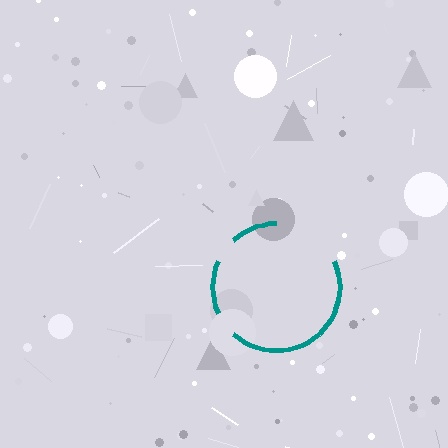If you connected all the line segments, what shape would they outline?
They would outline a circle.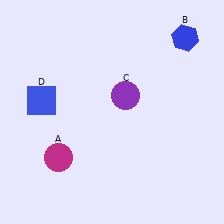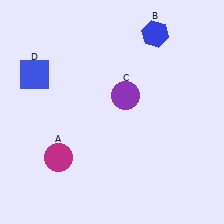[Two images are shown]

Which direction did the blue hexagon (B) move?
The blue hexagon (B) moved left.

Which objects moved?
The objects that moved are: the blue hexagon (B), the blue square (D).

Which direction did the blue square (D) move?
The blue square (D) moved up.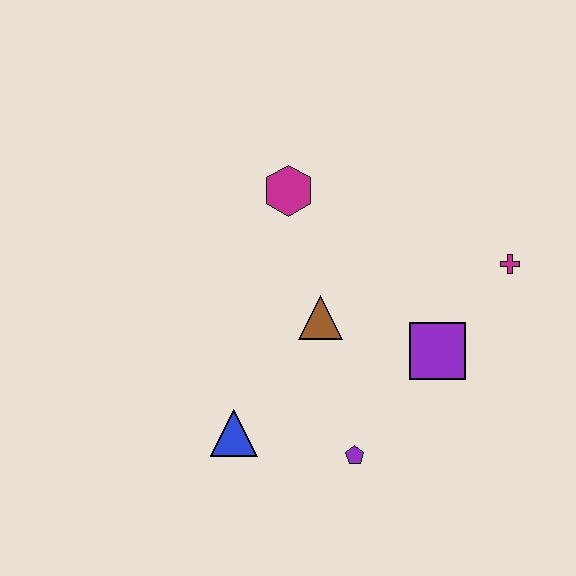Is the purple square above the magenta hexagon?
No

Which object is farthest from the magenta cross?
The blue triangle is farthest from the magenta cross.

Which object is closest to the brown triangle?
The purple square is closest to the brown triangle.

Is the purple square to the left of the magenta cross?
Yes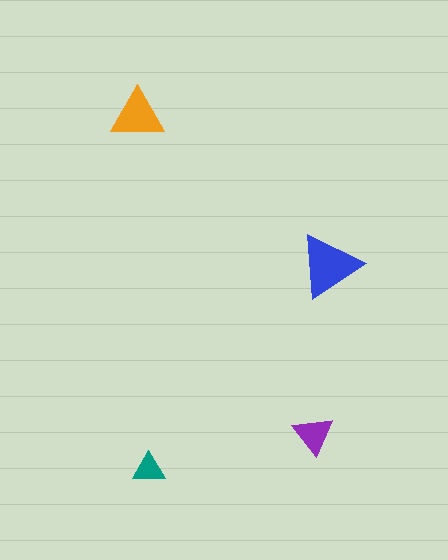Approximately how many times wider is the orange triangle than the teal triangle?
About 1.5 times wider.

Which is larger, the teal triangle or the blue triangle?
The blue one.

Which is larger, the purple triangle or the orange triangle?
The orange one.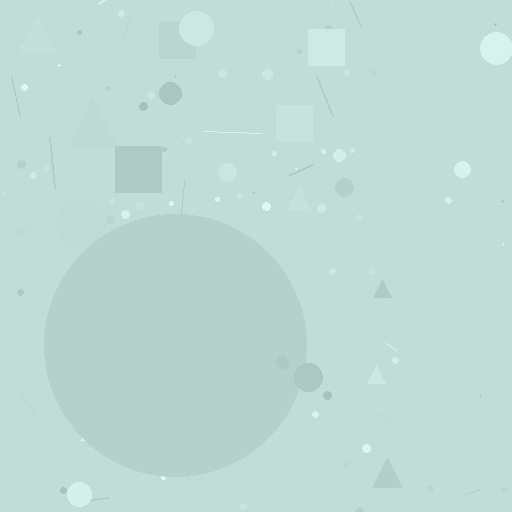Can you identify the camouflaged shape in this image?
The camouflaged shape is a circle.